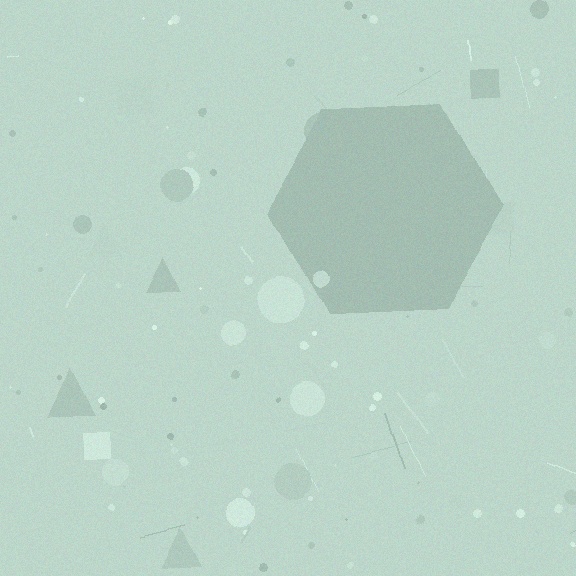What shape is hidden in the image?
A hexagon is hidden in the image.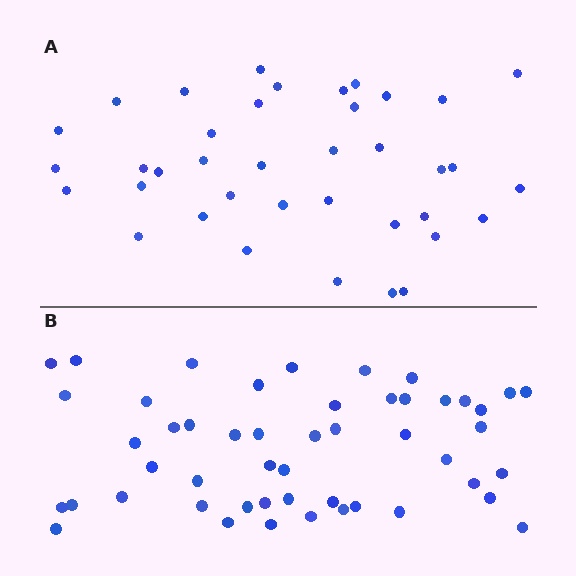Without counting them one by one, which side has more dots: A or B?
Region B (the bottom region) has more dots.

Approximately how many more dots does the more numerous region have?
Region B has roughly 12 or so more dots than region A.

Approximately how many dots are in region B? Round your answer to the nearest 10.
About 50 dots.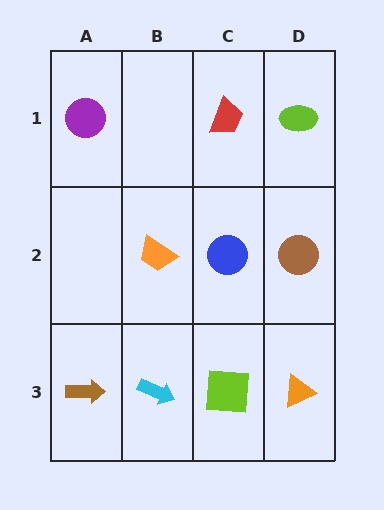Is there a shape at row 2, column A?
No, that cell is empty.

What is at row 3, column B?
A cyan arrow.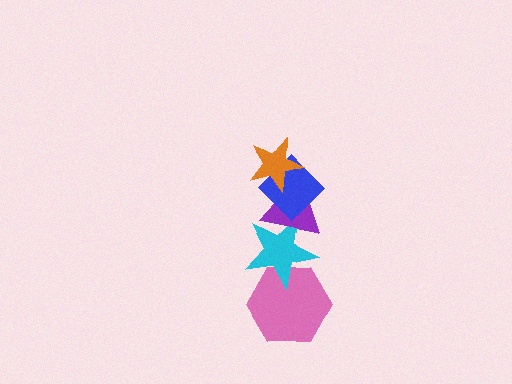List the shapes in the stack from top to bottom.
From top to bottom: the orange star, the blue diamond, the purple triangle, the cyan star, the pink hexagon.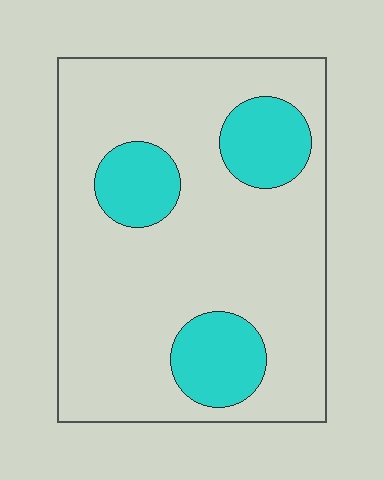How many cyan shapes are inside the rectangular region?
3.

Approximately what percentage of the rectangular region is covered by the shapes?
Approximately 20%.